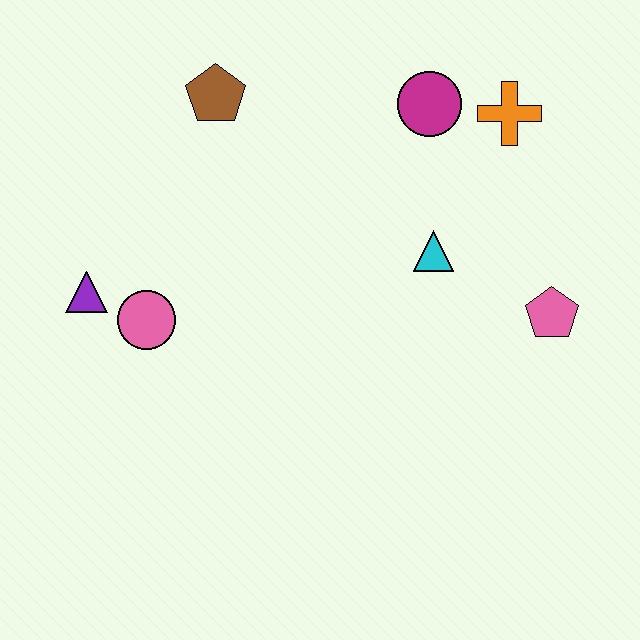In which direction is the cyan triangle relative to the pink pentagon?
The cyan triangle is to the left of the pink pentagon.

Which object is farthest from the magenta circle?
The purple triangle is farthest from the magenta circle.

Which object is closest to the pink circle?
The purple triangle is closest to the pink circle.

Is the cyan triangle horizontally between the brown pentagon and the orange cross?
Yes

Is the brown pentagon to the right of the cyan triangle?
No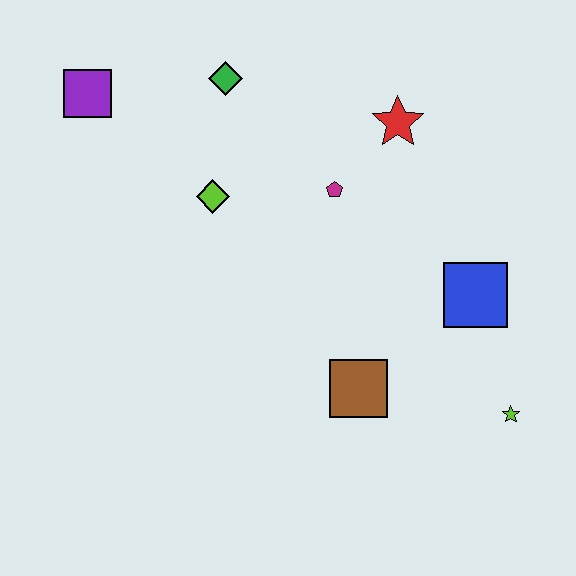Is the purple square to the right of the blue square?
No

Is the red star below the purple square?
Yes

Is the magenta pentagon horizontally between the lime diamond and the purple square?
No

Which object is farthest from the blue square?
The purple square is farthest from the blue square.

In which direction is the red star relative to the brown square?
The red star is above the brown square.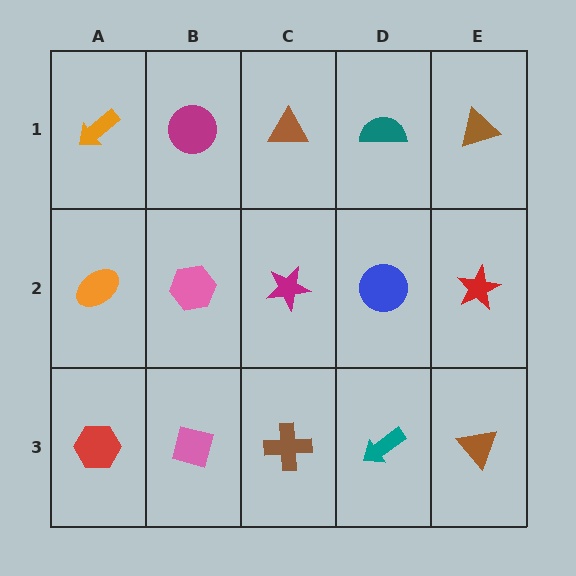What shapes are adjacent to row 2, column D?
A teal semicircle (row 1, column D), a teal arrow (row 3, column D), a magenta star (row 2, column C), a red star (row 2, column E).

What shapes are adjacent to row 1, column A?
An orange ellipse (row 2, column A), a magenta circle (row 1, column B).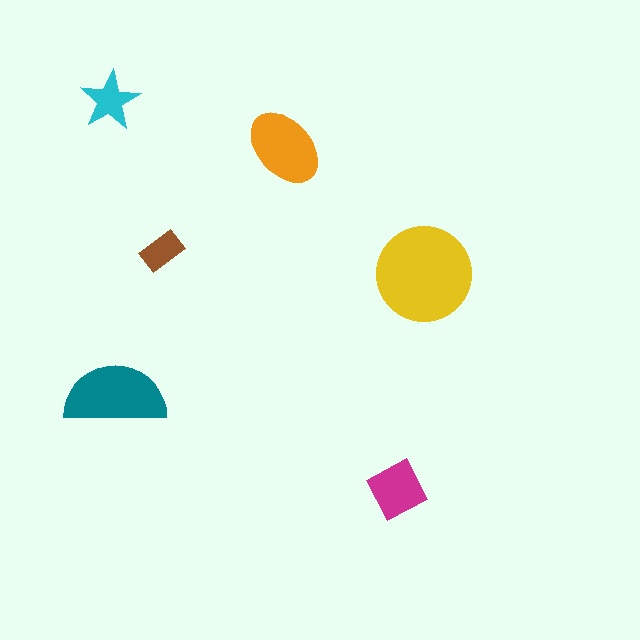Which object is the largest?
The yellow circle.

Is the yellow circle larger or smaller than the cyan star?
Larger.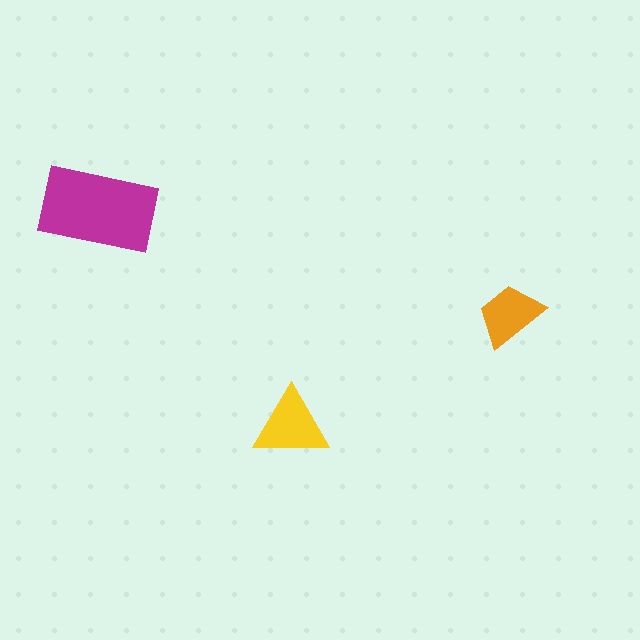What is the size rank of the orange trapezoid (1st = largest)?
3rd.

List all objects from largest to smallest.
The magenta rectangle, the yellow triangle, the orange trapezoid.